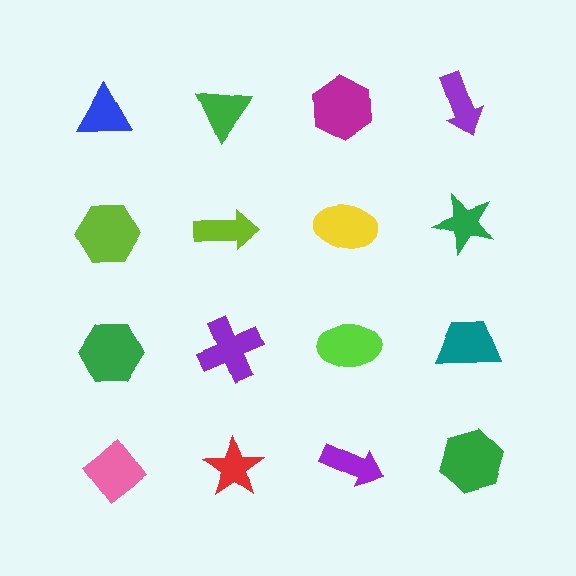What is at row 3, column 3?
A lime ellipse.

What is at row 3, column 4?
A teal trapezoid.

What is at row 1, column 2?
A green triangle.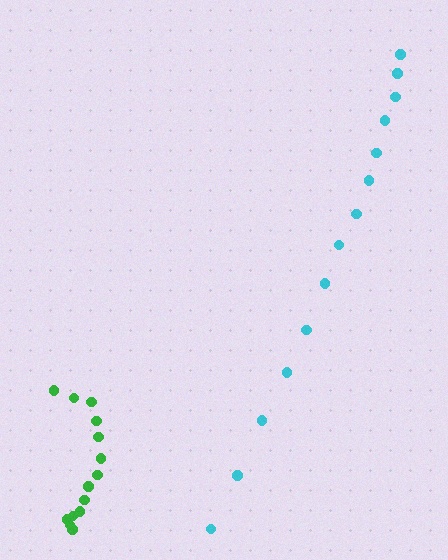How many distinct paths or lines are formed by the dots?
There are 2 distinct paths.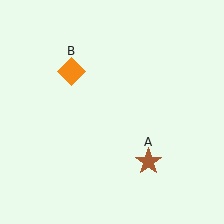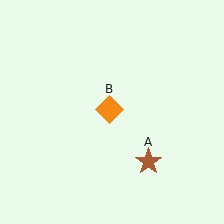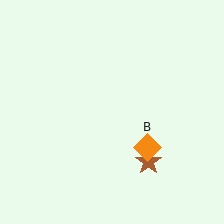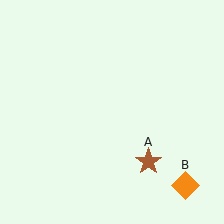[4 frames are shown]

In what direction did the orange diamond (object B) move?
The orange diamond (object B) moved down and to the right.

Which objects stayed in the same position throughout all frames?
Brown star (object A) remained stationary.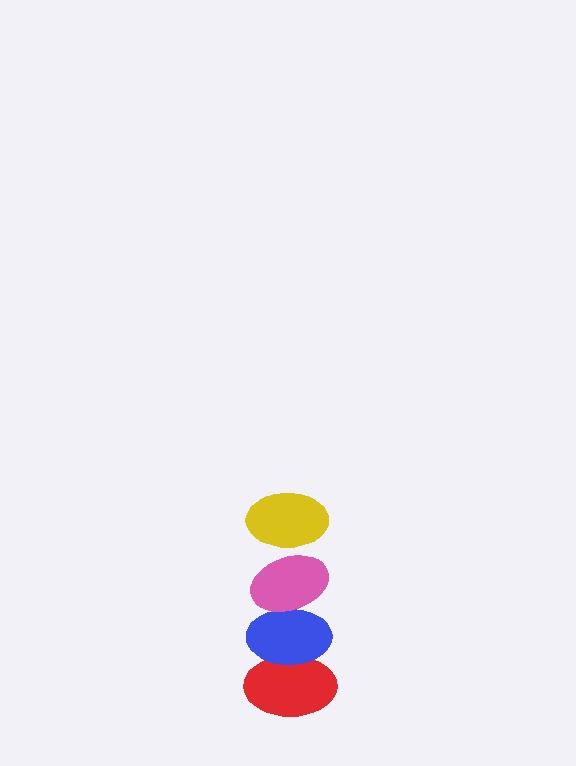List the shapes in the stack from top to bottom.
From top to bottom: the yellow ellipse, the pink ellipse, the blue ellipse, the red ellipse.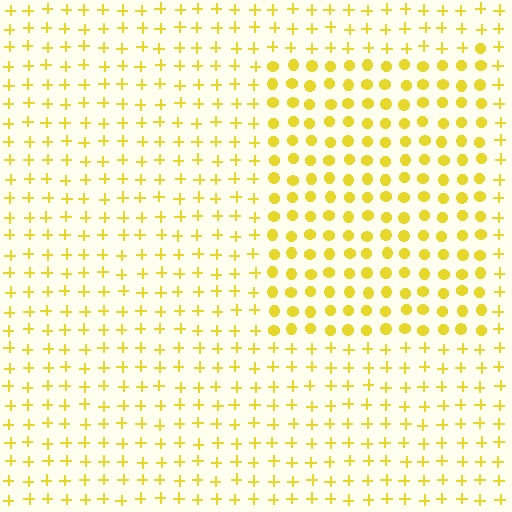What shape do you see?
I see a rectangle.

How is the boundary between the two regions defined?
The boundary is defined by a change in element shape: circles inside vs. plus signs outside. All elements share the same color and spacing.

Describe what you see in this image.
The image is filled with small yellow elements arranged in a uniform grid. A rectangle-shaped region contains circles, while the surrounding area contains plus signs. The boundary is defined purely by the change in element shape.